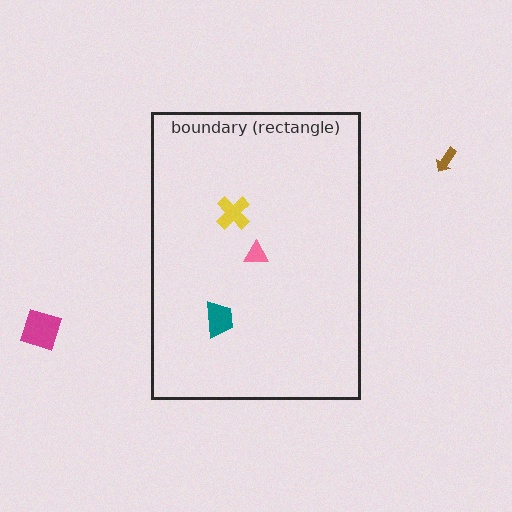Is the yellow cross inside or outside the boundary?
Inside.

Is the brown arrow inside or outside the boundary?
Outside.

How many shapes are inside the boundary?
3 inside, 2 outside.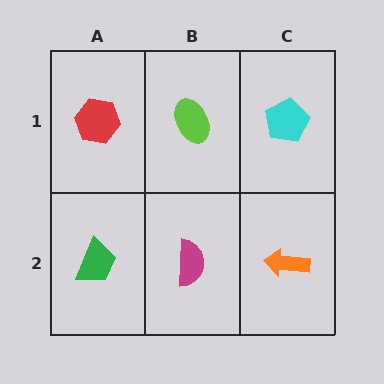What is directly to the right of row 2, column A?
A magenta semicircle.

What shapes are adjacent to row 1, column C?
An orange arrow (row 2, column C), a lime ellipse (row 1, column B).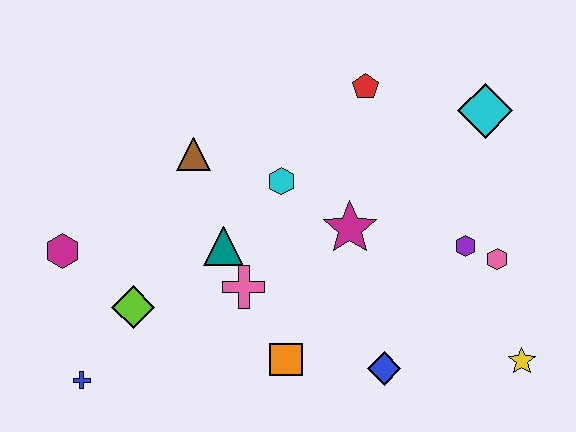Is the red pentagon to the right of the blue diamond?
No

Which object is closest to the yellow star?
The pink hexagon is closest to the yellow star.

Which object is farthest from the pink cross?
The cyan diamond is farthest from the pink cross.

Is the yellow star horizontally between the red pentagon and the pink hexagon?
No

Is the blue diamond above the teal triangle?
No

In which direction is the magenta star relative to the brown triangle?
The magenta star is to the right of the brown triangle.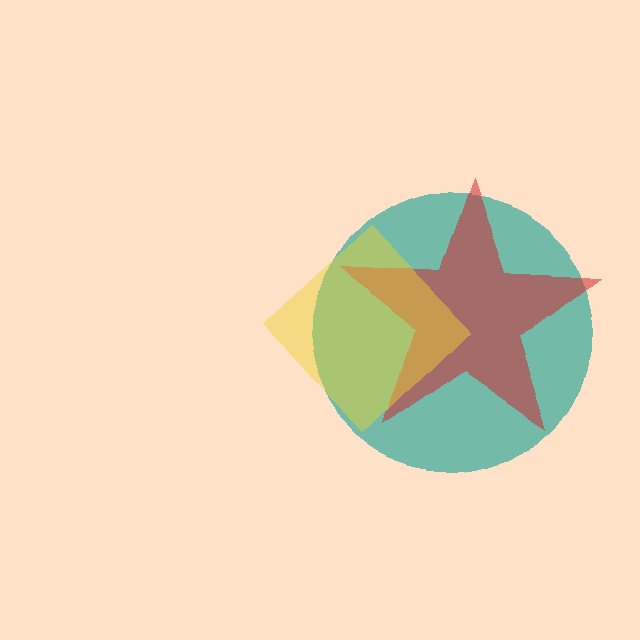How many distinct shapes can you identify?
There are 3 distinct shapes: a teal circle, a red star, a yellow diamond.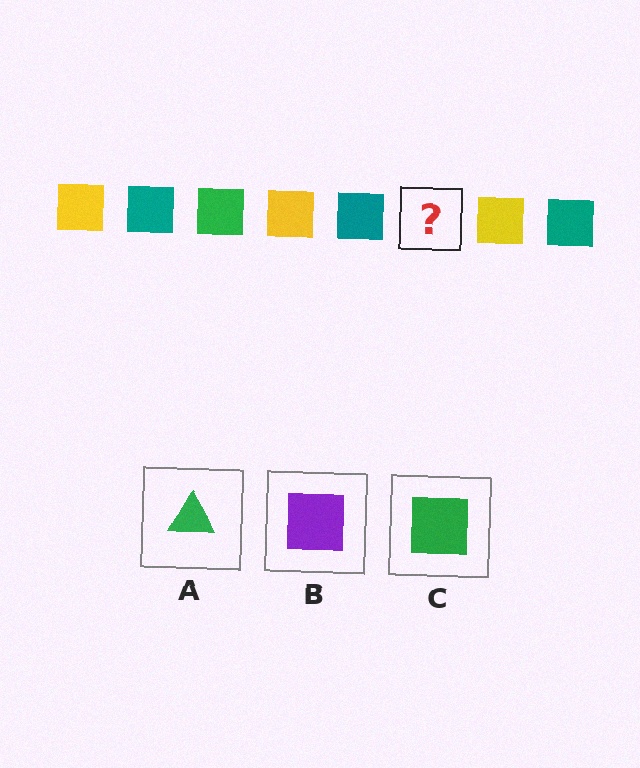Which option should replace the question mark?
Option C.